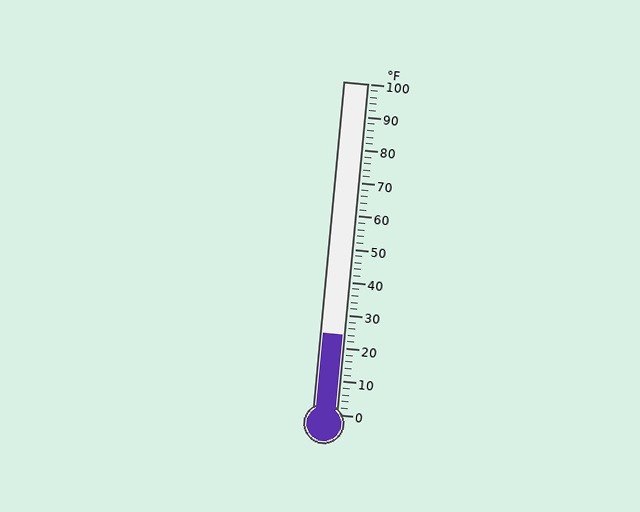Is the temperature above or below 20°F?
The temperature is above 20°F.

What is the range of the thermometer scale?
The thermometer scale ranges from 0°F to 100°F.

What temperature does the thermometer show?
The thermometer shows approximately 24°F.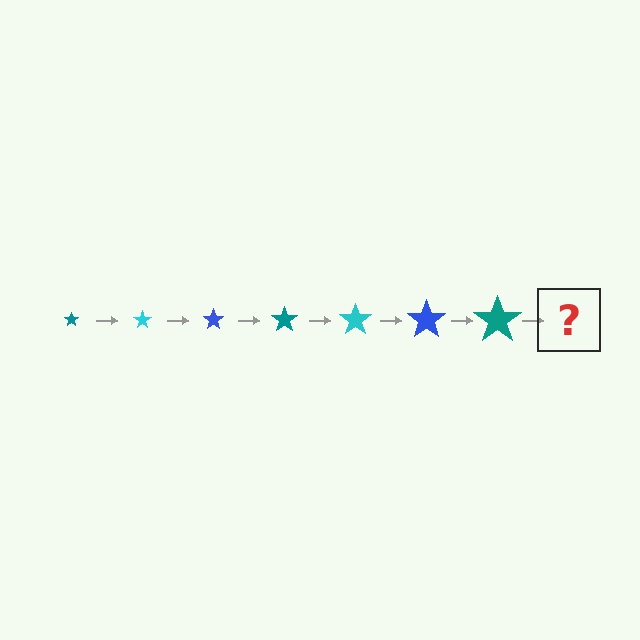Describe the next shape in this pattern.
It should be a cyan star, larger than the previous one.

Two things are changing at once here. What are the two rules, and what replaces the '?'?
The two rules are that the star grows larger each step and the color cycles through teal, cyan, and blue. The '?' should be a cyan star, larger than the previous one.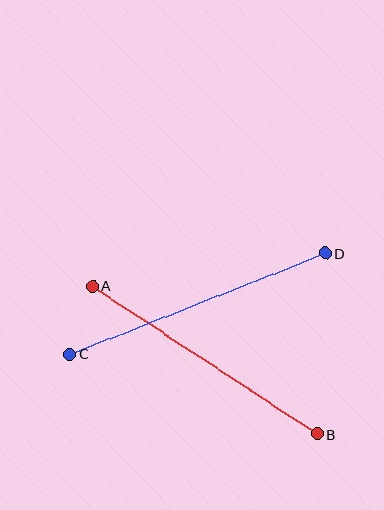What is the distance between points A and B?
The distance is approximately 269 pixels.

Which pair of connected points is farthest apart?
Points C and D are farthest apart.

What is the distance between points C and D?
The distance is approximately 274 pixels.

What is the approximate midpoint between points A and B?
The midpoint is at approximately (205, 360) pixels.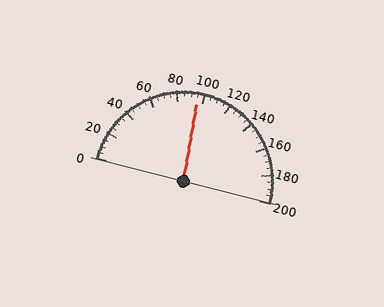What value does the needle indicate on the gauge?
The needle indicates approximately 95.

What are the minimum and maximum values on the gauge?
The gauge ranges from 0 to 200.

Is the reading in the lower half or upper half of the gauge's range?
The reading is in the lower half of the range (0 to 200).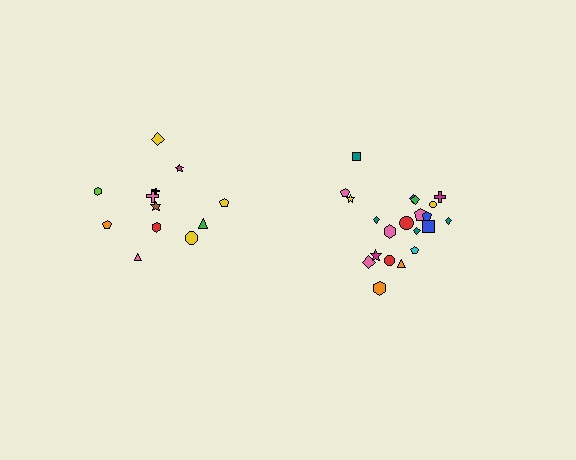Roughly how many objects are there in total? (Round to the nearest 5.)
Roughly 35 objects in total.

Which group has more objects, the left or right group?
The right group.